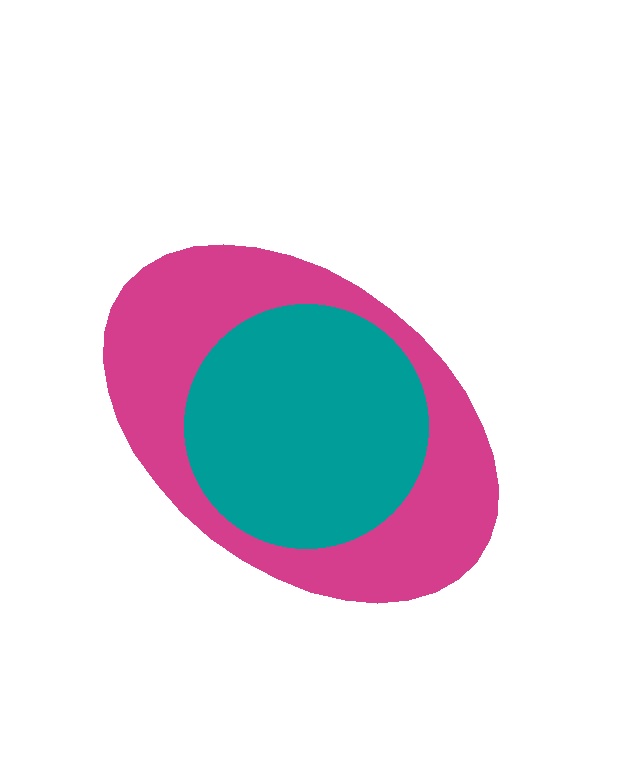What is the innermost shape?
The teal circle.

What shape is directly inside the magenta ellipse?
The teal circle.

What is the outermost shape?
The magenta ellipse.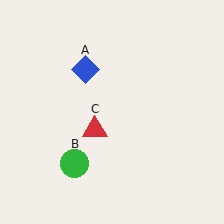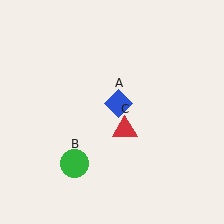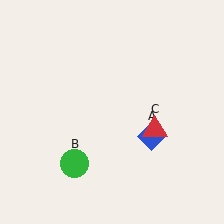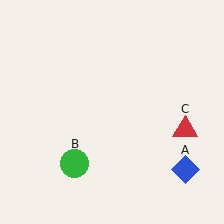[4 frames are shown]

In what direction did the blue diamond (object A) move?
The blue diamond (object A) moved down and to the right.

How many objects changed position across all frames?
2 objects changed position: blue diamond (object A), red triangle (object C).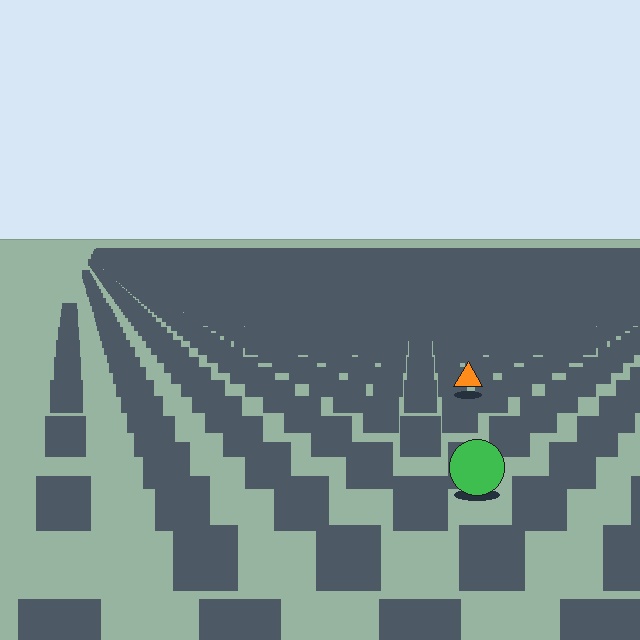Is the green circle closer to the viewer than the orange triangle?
Yes. The green circle is closer — you can tell from the texture gradient: the ground texture is coarser near it.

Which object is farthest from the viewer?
The orange triangle is farthest from the viewer. It appears smaller and the ground texture around it is denser.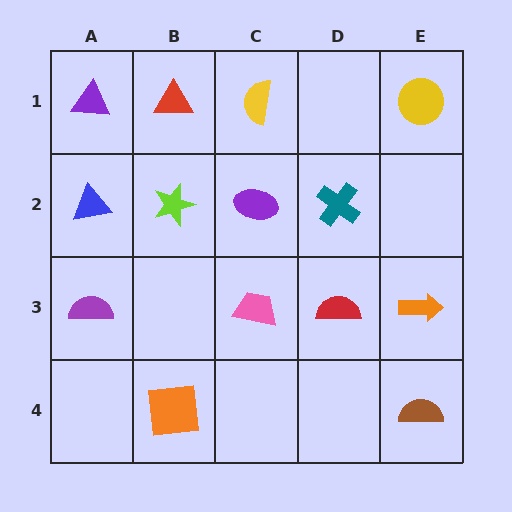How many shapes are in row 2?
4 shapes.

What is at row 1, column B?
A red triangle.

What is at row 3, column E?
An orange arrow.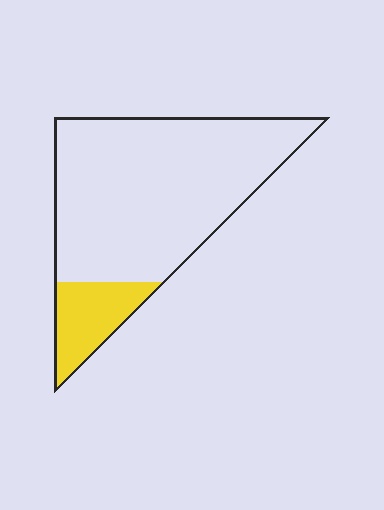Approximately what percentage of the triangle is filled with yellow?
Approximately 15%.